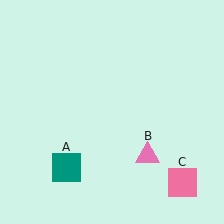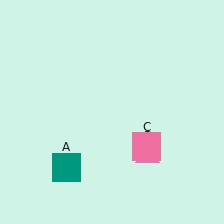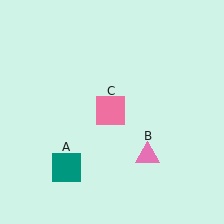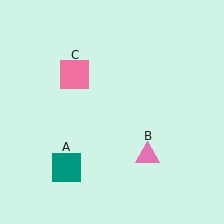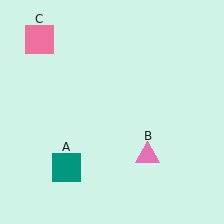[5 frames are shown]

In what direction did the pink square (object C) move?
The pink square (object C) moved up and to the left.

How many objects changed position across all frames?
1 object changed position: pink square (object C).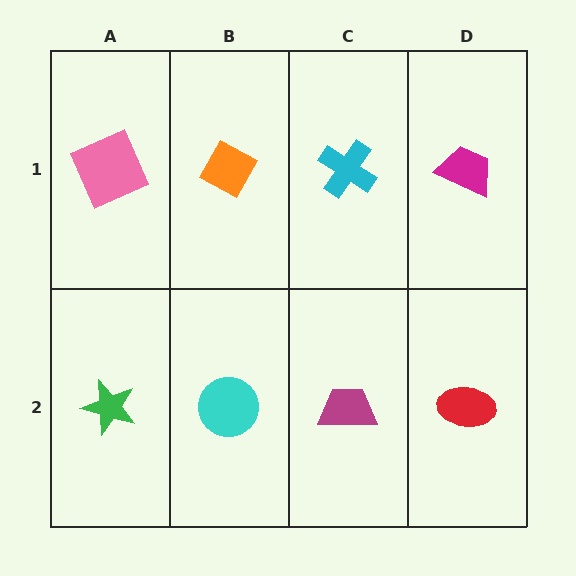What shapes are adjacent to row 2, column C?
A cyan cross (row 1, column C), a cyan circle (row 2, column B), a red ellipse (row 2, column D).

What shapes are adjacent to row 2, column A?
A pink square (row 1, column A), a cyan circle (row 2, column B).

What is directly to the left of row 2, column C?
A cyan circle.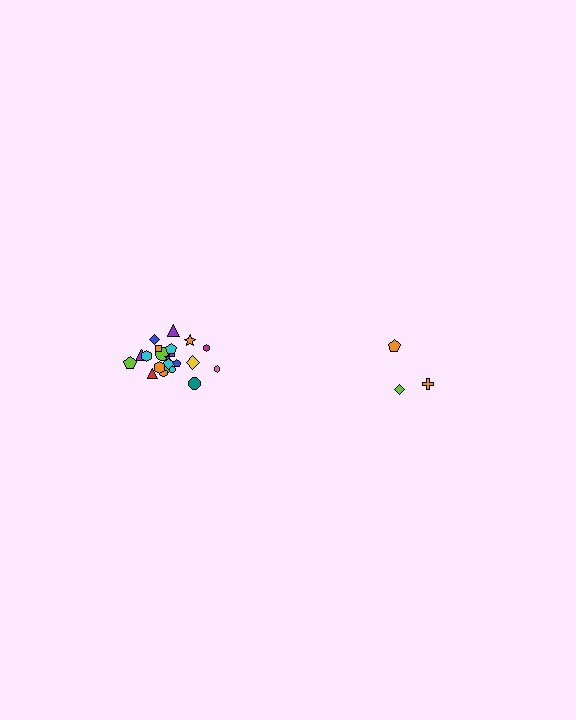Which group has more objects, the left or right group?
The left group.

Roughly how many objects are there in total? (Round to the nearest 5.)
Roughly 25 objects in total.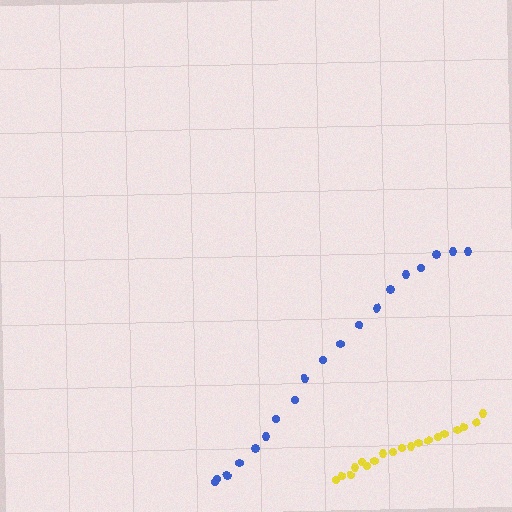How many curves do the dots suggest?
There are 2 distinct paths.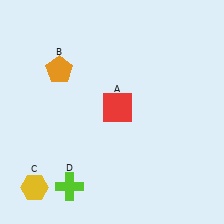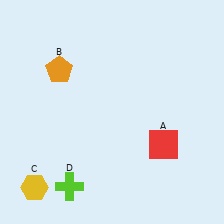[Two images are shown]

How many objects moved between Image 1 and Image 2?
1 object moved between the two images.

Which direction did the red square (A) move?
The red square (A) moved right.